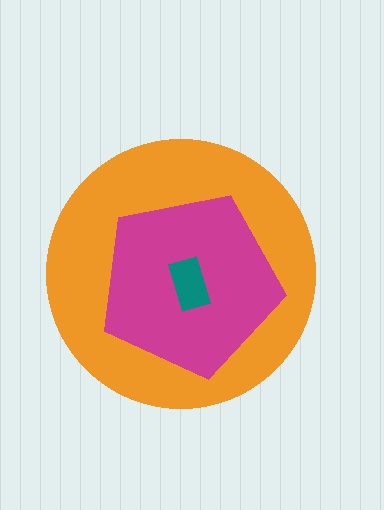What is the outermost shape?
The orange circle.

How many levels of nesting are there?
3.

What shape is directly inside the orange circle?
The magenta pentagon.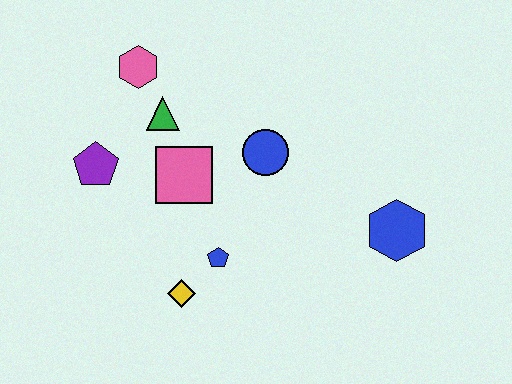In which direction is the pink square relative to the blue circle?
The pink square is to the left of the blue circle.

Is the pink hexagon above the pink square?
Yes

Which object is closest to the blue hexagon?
The blue circle is closest to the blue hexagon.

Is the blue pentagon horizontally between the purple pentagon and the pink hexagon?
No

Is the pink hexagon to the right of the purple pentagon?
Yes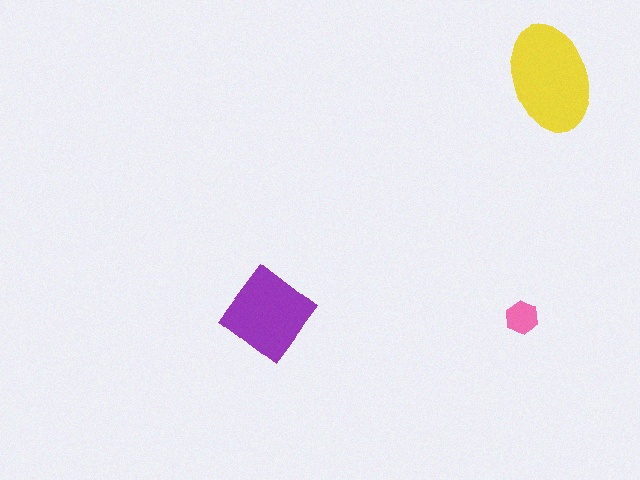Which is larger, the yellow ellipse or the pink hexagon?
The yellow ellipse.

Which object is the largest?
The yellow ellipse.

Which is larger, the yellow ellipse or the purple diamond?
The yellow ellipse.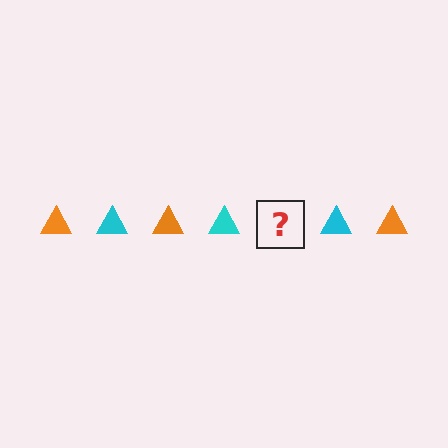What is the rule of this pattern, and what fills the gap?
The rule is that the pattern cycles through orange, cyan triangles. The gap should be filled with an orange triangle.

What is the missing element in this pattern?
The missing element is an orange triangle.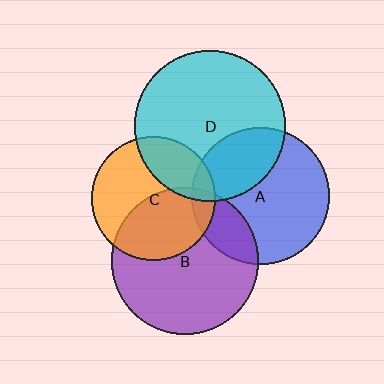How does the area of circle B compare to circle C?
Approximately 1.4 times.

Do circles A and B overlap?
Yes.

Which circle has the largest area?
Circle D (cyan).